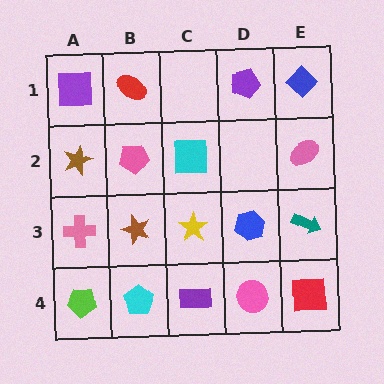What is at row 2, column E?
A pink ellipse.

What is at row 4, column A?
A lime pentagon.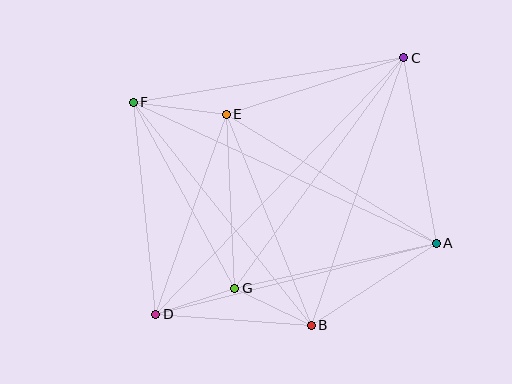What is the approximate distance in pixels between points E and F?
The distance between E and F is approximately 94 pixels.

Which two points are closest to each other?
Points D and G are closest to each other.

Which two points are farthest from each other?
Points C and D are farthest from each other.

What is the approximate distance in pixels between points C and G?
The distance between C and G is approximately 286 pixels.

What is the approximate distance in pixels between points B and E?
The distance between B and E is approximately 228 pixels.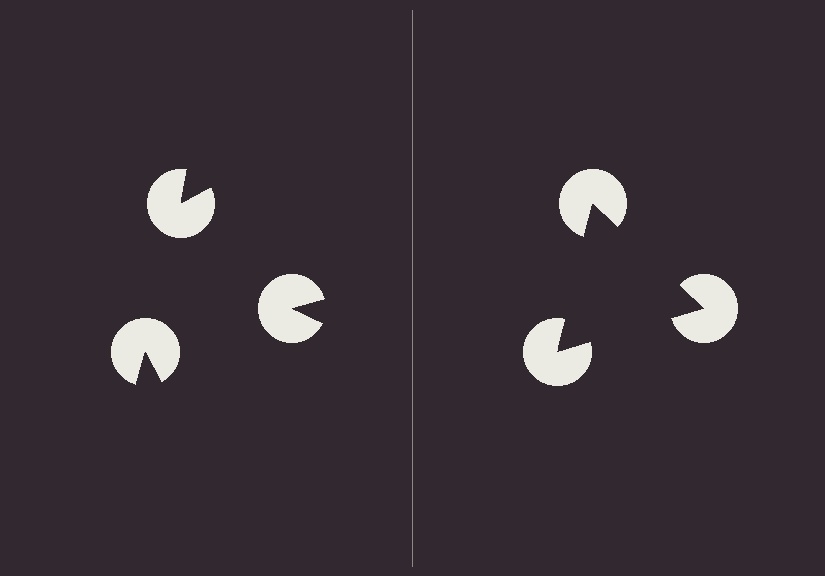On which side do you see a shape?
An illusory triangle appears on the right side. On the left side the wedge cuts are rotated, so no coherent shape forms.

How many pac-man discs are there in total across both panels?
6 — 3 on each side.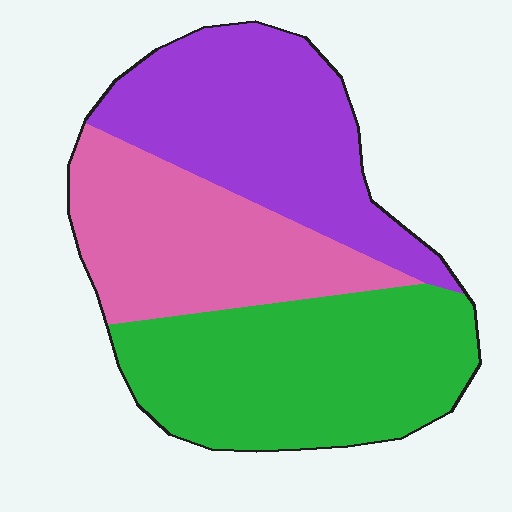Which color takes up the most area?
Green, at roughly 40%.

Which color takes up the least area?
Pink, at roughly 30%.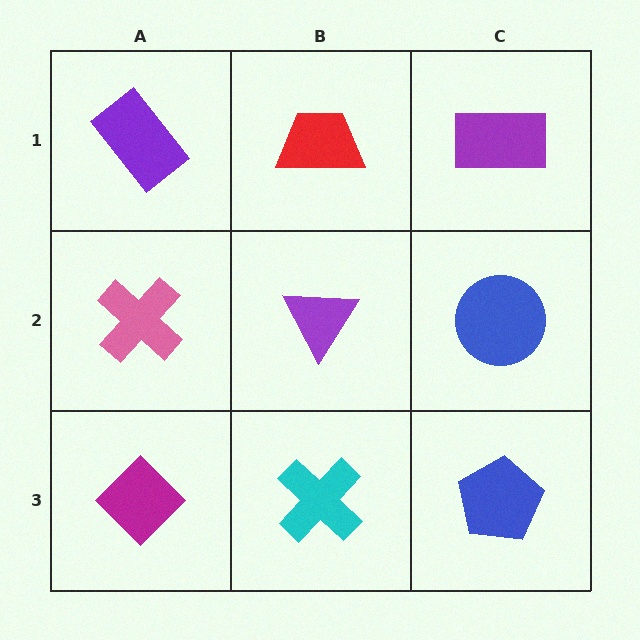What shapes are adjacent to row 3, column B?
A purple triangle (row 2, column B), a magenta diamond (row 3, column A), a blue pentagon (row 3, column C).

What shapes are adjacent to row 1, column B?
A purple triangle (row 2, column B), a purple rectangle (row 1, column A), a purple rectangle (row 1, column C).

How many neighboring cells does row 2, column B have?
4.